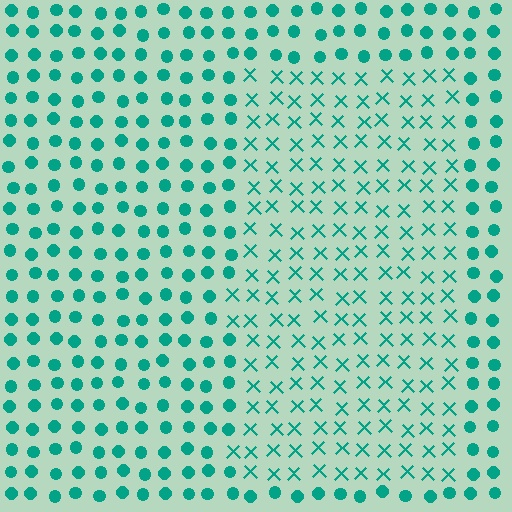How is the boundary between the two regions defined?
The boundary is defined by a change in element shape: X marks inside vs. circles outside. All elements share the same color and spacing.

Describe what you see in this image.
The image is filled with small teal elements arranged in a uniform grid. A rectangle-shaped region contains X marks, while the surrounding area contains circles. The boundary is defined purely by the change in element shape.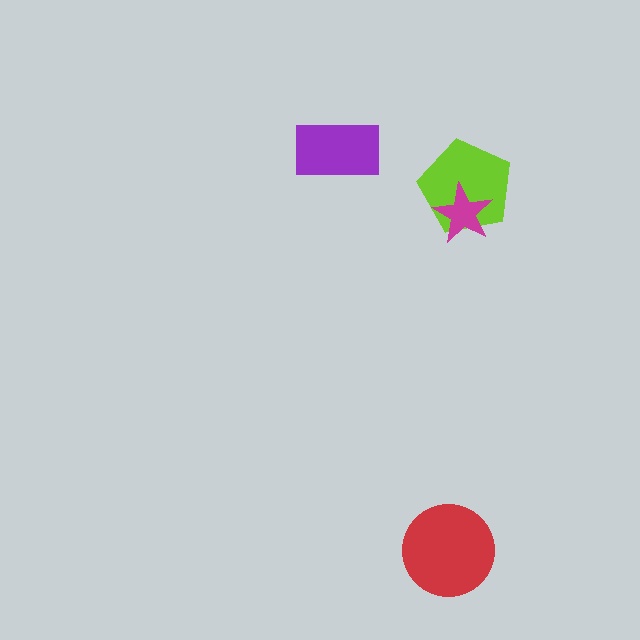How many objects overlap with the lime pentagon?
1 object overlaps with the lime pentagon.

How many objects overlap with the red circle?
0 objects overlap with the red circle.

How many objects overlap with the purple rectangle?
0 objects overlap with the purple rectangle.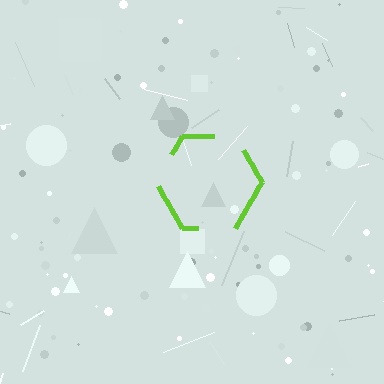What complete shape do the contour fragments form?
The contour fragments form a hexagon.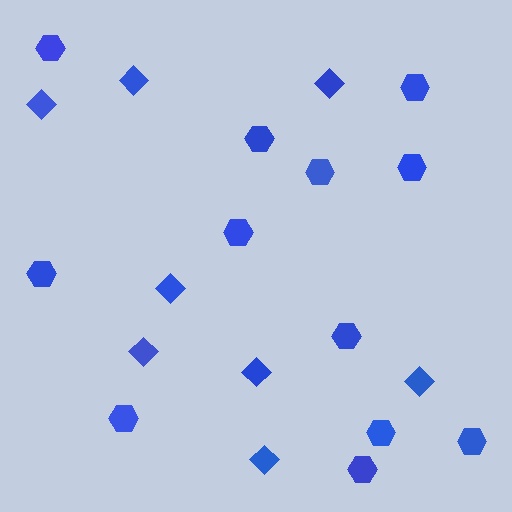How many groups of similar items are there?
There are 2 groups: one group of diamonds (8) and one group of hexagons (12).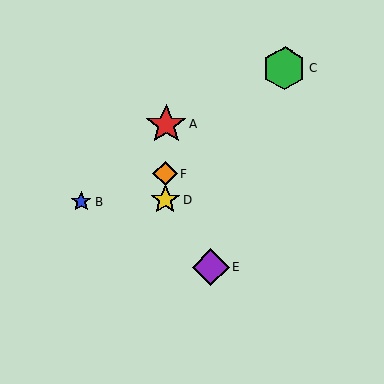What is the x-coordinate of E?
Object E is at x≈211.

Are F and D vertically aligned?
Yes, both are at x≈165.